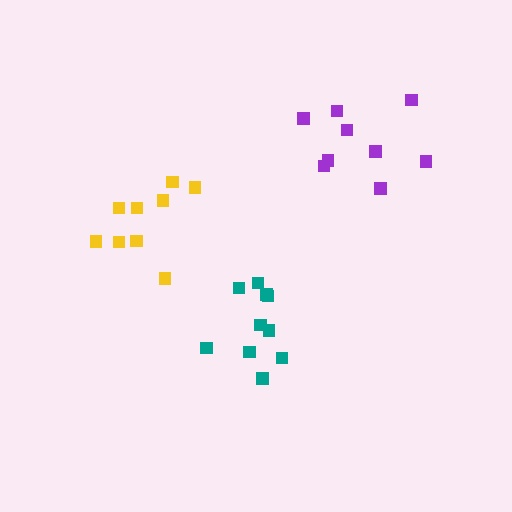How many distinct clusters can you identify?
There are 3 distinct clusters.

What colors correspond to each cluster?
The clusters are colored: purple, yellow, teal.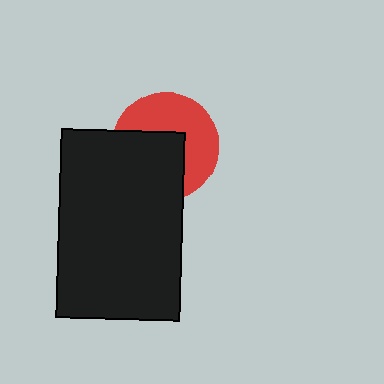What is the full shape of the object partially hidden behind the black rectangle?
The partially hidden object is a red circle.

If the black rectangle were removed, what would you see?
You would see the complete red circle.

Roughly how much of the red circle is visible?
About half of it is visible (roughly 51%).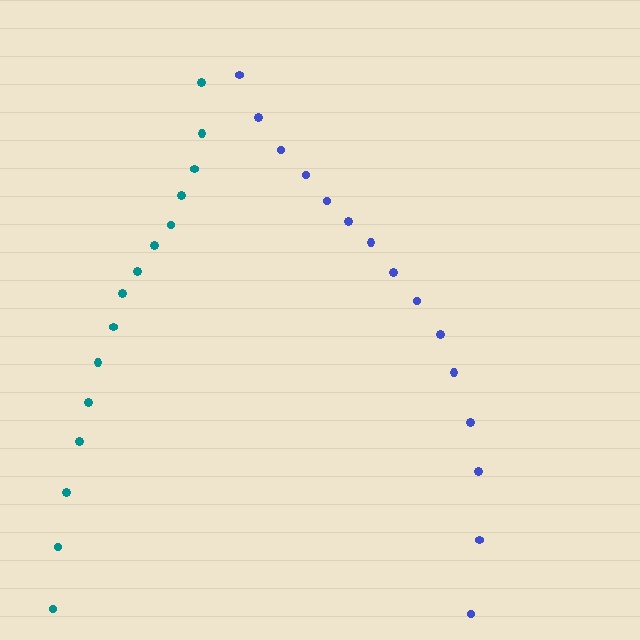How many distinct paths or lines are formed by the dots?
There are 2 distinct paths.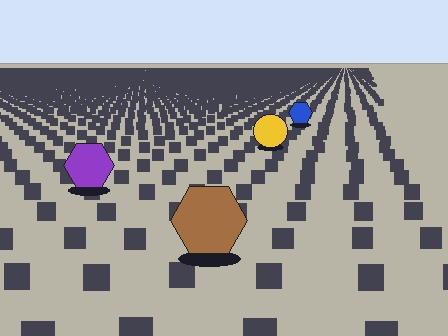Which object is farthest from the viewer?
The blue hexagon is farthest from the viewer. It appears smaller and the ground texture around it is denser.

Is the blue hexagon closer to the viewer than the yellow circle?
No. The yellow circle is closer — you can tell from the texture gradient: the ground texture is coarser near it.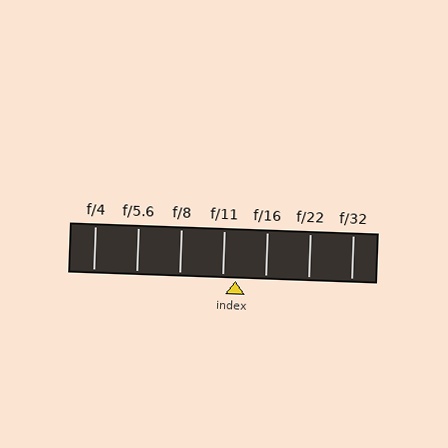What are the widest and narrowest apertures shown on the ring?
The widest aperture shown is f/4 and the narrowest is f/32.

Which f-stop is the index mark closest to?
The index mark is closest to f/11.